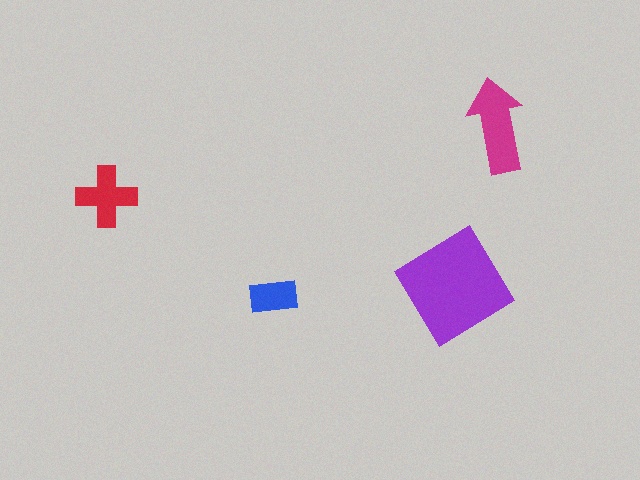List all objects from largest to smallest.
The purple diamond, the magenta arrow, the red cross, the blue rectangle.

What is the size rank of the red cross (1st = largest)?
3rd.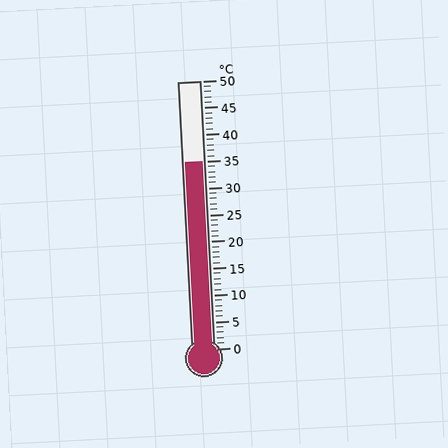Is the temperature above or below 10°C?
The temperature is above 10°C.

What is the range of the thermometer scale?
The thermometer scale ranges from 0°C to 50°C.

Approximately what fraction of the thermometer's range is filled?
The thermometer is filled to approximately 70% of its range.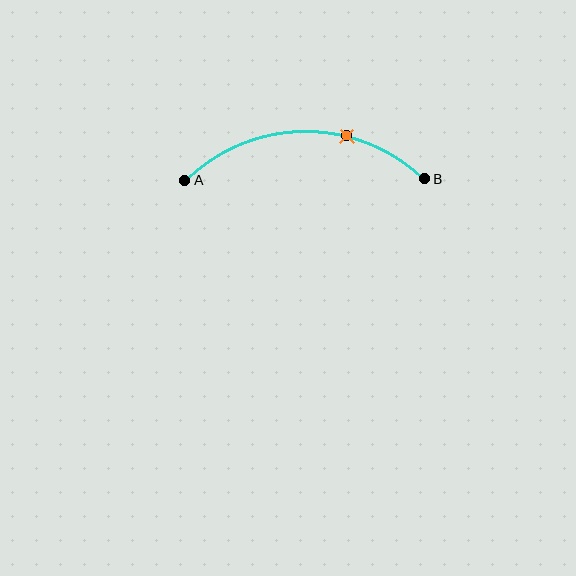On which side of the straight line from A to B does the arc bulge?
The arc bulges above the straight line connecting A and B.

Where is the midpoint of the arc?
The arc midpoint is the point on the curve farthest from the straight line joining A and B. It sits above that line.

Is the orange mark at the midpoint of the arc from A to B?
No. The orange mark lies on the arc but is closer to endpoint B. The arc midpoint would be at the point on the curve equidistant along the arc from both A and B.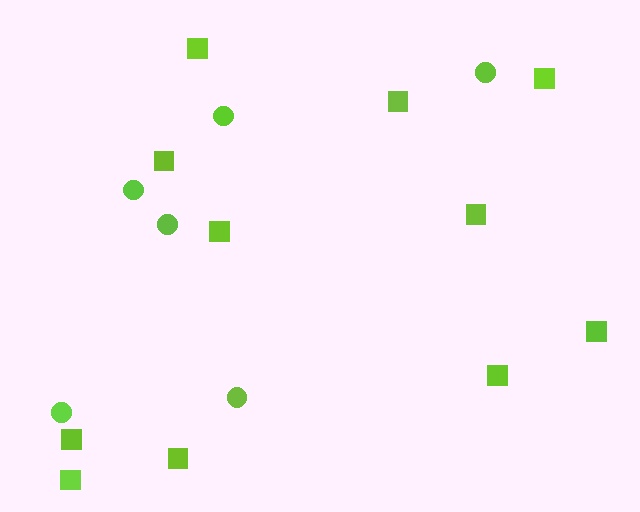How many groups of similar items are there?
There are 2 groups: one group of squares (11) and one group of circles (6).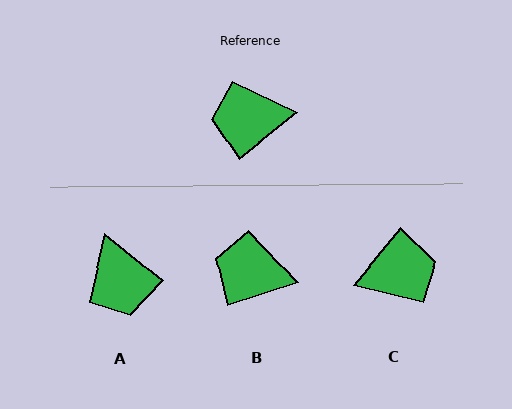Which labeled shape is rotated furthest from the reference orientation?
C, about 169 degrees away.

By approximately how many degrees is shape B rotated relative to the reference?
Approximately 21 degrees clockwise.